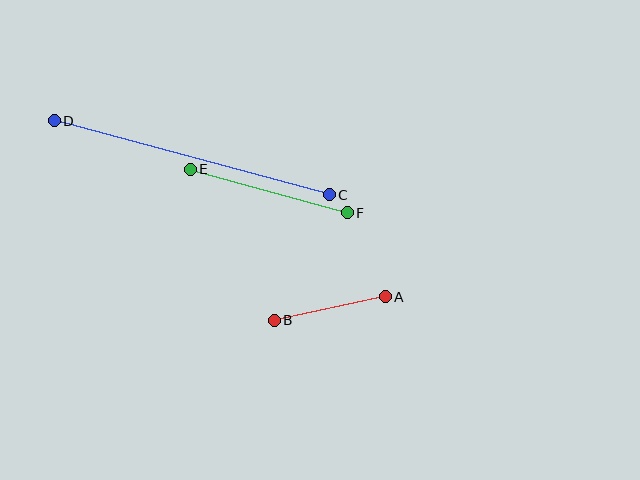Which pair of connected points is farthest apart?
Points C and D are farthest apart.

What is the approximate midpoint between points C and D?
The midpoint is at approximately (192, 158) pixels.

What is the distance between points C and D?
The distance is approximately 284 pixels.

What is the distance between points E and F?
The distance is approximately 163 pixels.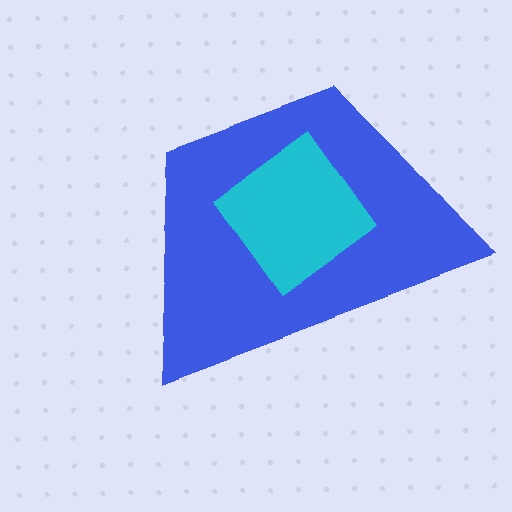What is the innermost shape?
The cyan diamond.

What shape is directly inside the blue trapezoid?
The cyan diamond.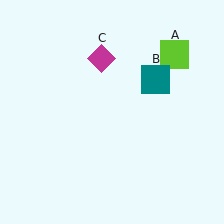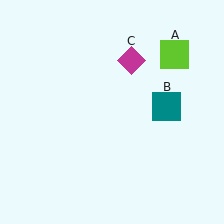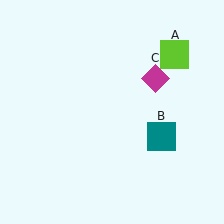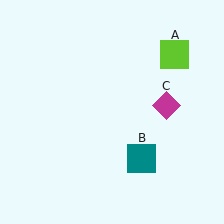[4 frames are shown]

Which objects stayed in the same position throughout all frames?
Lime square (object A) remained stationary.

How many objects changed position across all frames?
2 objects changed position: teal square (object B), magenta diamond (object C).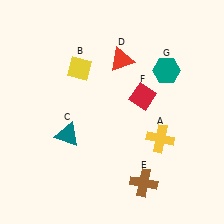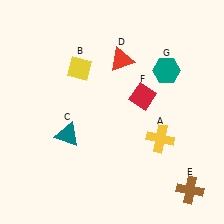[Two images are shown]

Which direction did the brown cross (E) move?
The brown cross (E) moved right.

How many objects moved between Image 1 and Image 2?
1 object moved between the two images.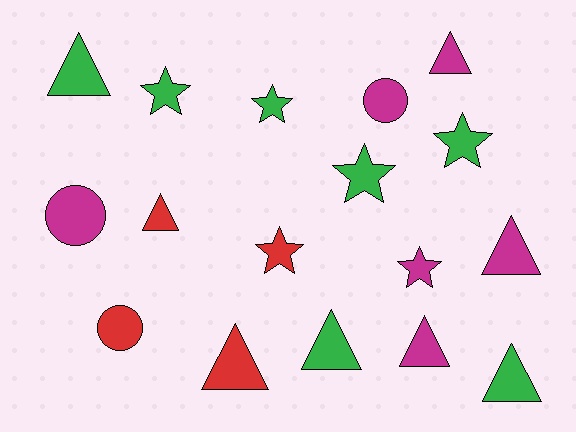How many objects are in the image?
There are 17 objects.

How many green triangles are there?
There are 3 green triangles.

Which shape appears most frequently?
Triangle, with 8 objects.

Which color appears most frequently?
Green, with 7 objects.